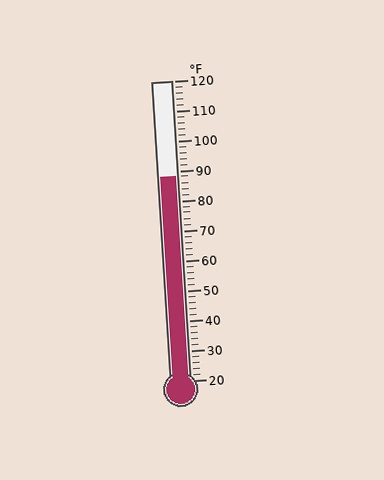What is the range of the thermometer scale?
The thermometer scale ranges from 20°F to 120°F.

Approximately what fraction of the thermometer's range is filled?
The thermometer is filled to approximately 70% of its range.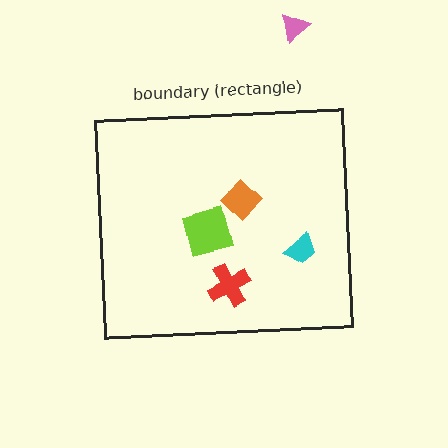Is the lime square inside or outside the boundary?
Inside.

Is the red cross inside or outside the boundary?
Inside.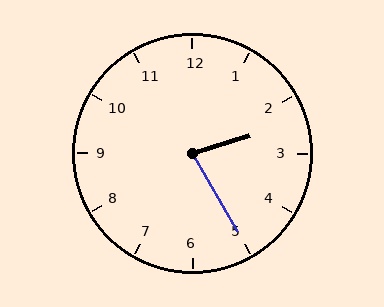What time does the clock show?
2:25.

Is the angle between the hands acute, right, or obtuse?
It is acute.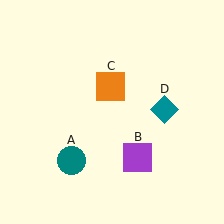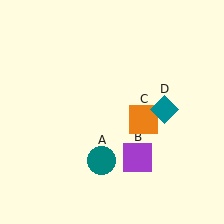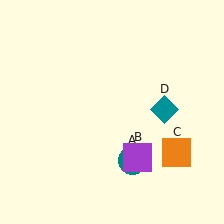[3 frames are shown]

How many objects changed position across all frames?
2 objects changed position: teal circle (object A), orange square (object C).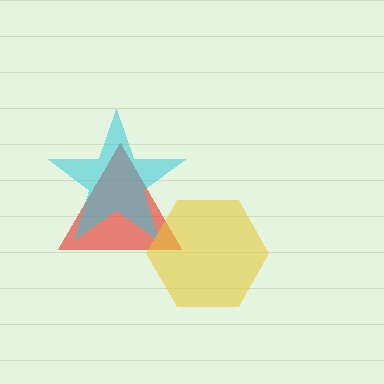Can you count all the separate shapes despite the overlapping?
Yes, there are 3 separate shapes.